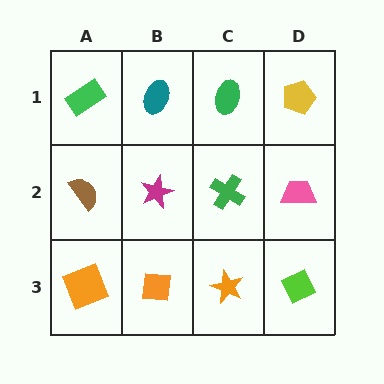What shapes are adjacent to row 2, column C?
A green ellipse (row 1, column C), an orange star (row 3, column C), a magenta star (row 2, column B), a pink trapezoid (row 2, column D).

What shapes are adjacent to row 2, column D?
A yellow pentagon (row 1, column D), a lime diamond (row 3, column D), a green cross (row 2, column C).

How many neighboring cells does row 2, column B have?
4.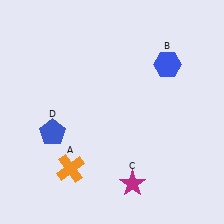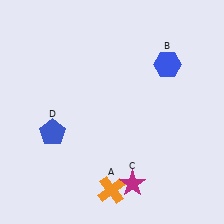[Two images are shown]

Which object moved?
The orange cross (A) moved right.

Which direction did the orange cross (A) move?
The orange cross (A) moved right.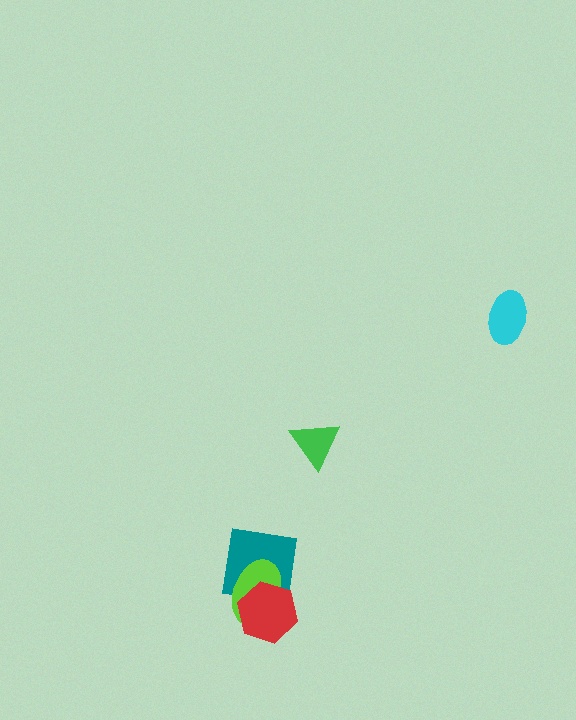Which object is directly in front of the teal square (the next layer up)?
The lime ellipse is directly in front of the teal square.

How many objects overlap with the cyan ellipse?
0 objects overlap with the cyan ellipse.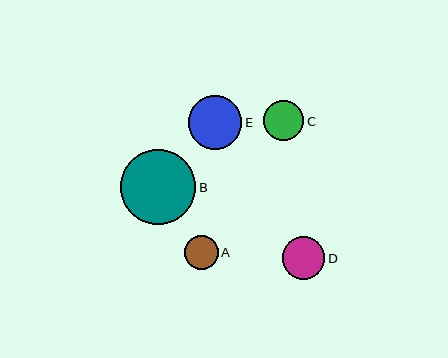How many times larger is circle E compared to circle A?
Circle E is approximately 1.6 times the size of circle A.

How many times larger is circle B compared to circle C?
Circle B is approximately 1.9 times the size of circle C.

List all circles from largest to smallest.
From largest to smallest: B, E, D, C, A.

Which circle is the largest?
Circle B is the largest with a size of approximately 75 pixels.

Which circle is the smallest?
Circle A is the smallest with a size of approximately 34 pixels.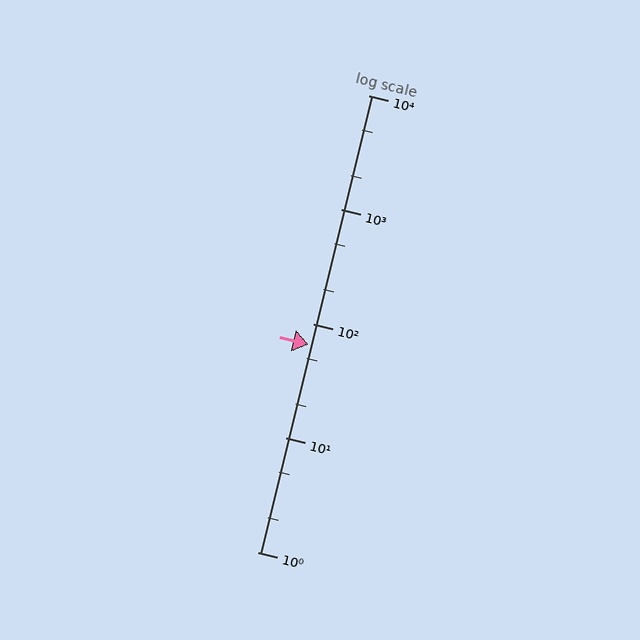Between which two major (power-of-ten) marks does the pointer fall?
The pointer is between 10 and 100.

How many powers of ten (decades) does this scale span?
The scale spans 4 decades, from 1 to 10000.